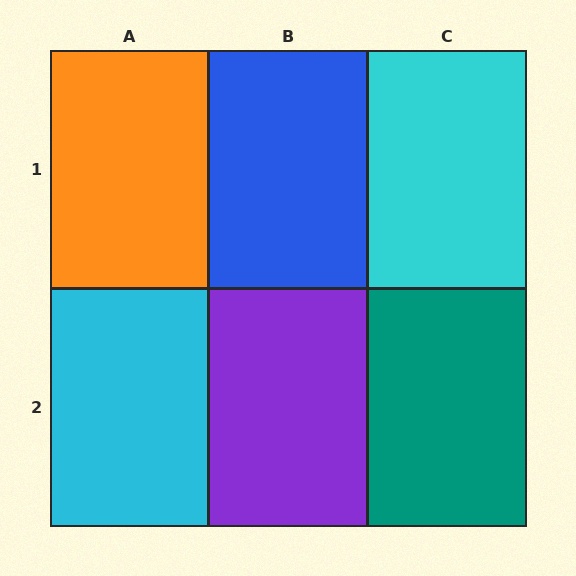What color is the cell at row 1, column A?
Orange.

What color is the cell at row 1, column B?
Blue.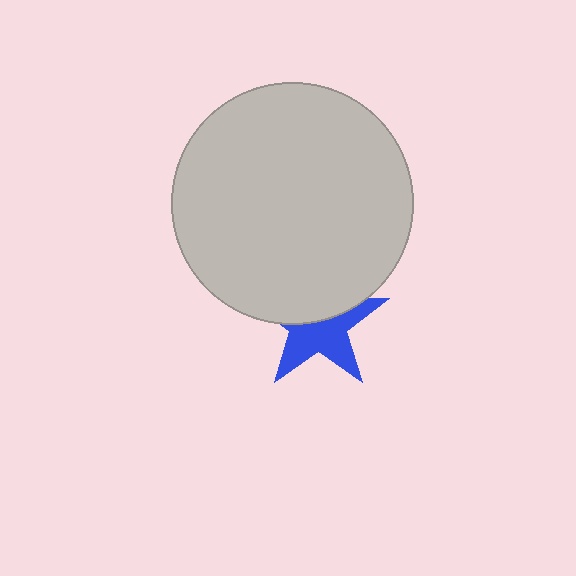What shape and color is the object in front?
The object in front is a light gray circle.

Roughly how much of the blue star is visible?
About half of it is visible (roughly 53%).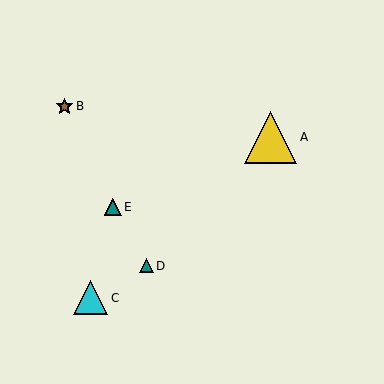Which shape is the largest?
The yellow triangle (labeled A) is the largest.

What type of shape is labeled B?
Shape B is a brown star.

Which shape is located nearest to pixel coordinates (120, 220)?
The teal triangle (labeled E) at (113, 207) is nearest to that location.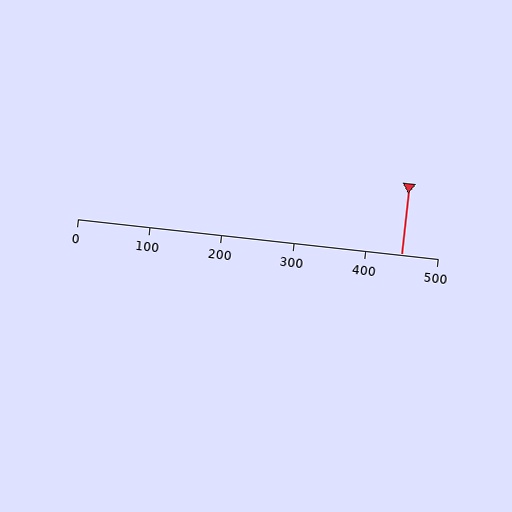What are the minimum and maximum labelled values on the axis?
The axis runs from 0 to 500.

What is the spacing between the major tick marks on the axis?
The major ticks are spaced 100 apart.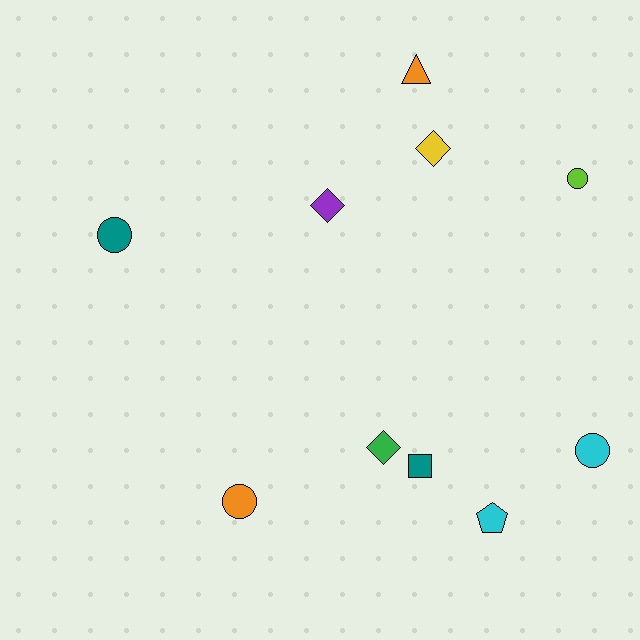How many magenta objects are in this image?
There are no magenta objects.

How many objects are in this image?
There are 10 objects.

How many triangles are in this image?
There is 1 triangle.